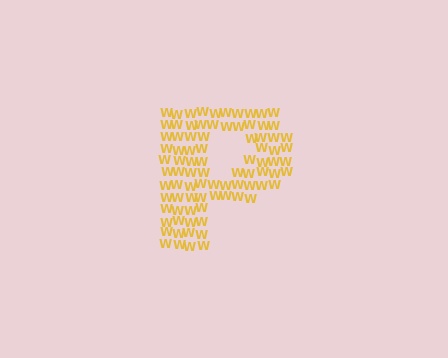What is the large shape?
The large shape is the letter P.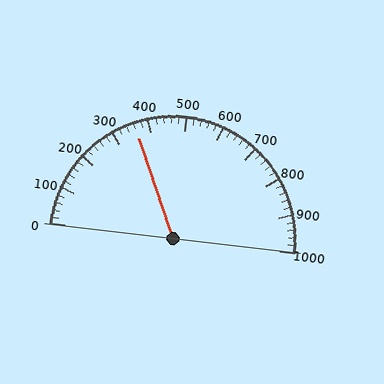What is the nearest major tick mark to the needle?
The nearest major tick mark is 400.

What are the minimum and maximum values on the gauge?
The gauge ranges from 0 to 1000.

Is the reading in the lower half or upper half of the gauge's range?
The reading is in the lower half of the range (0 to 1000).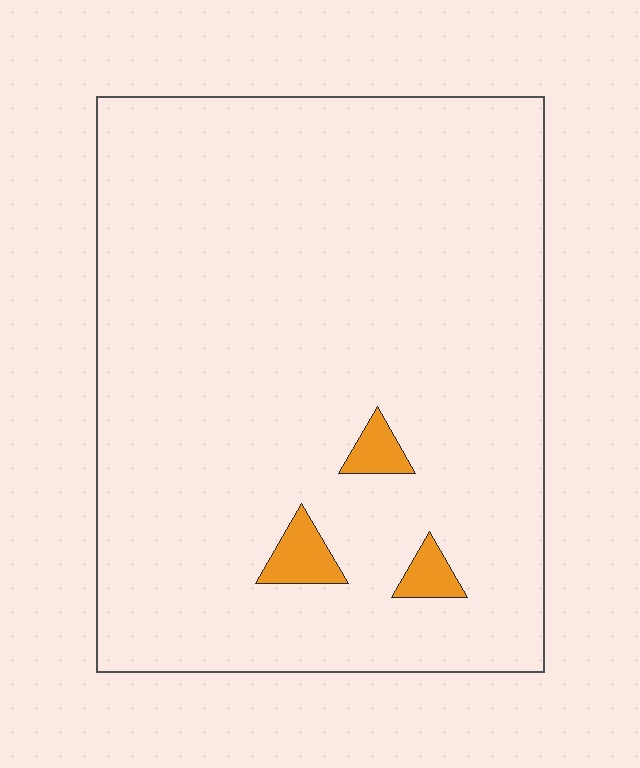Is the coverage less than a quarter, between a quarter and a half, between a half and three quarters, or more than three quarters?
Less than a quarter.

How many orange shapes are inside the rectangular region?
3.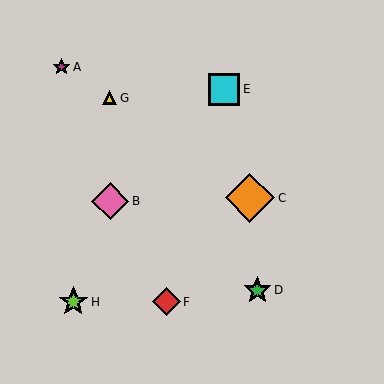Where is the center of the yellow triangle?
The center of the yellow triangle is at (110, 98).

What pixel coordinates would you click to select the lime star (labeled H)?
Click at (73, 302) to select the lime star H.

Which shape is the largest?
The orange diamond (labeled C) is the largest.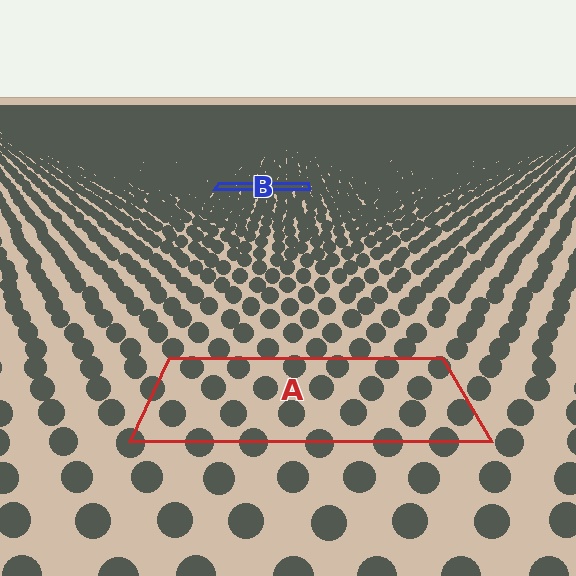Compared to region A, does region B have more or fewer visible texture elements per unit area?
Region B has more texture elements per unit area — they are packed more densely because it is farther away.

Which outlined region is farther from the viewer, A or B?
Region B is farther from the viewer — the texture elements inside it appear smaller and more densely packed.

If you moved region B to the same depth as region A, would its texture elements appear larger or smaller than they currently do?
They would appear larger. At a closer depth, the same texture elements are projected at a bigger on-screen size.